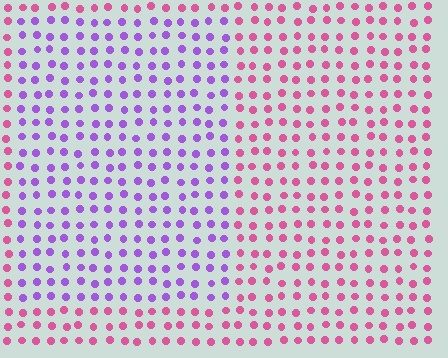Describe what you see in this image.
The image is filled with small pink elements in a uniform arrangement. A rectangle-shaped region is visible where the elements are tinted to a slightly different hue, forming a subtle color boundary.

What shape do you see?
I see a rectangle.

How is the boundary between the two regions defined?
The boundary is defined purely by a slight shift in hue (about 55 degrees). Spacing, size, and orientation are identical on both sides.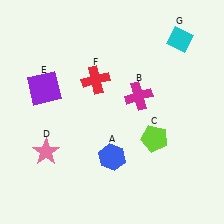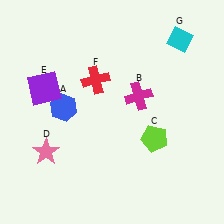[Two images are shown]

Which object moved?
The blue hexagon (A) moved up.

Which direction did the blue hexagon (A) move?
The blue hexagon (A) moved up.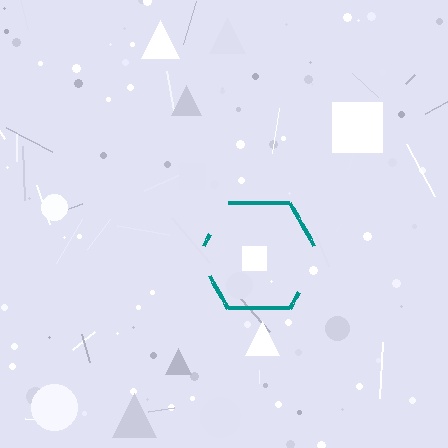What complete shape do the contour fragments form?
The contour fragments form a hexagon.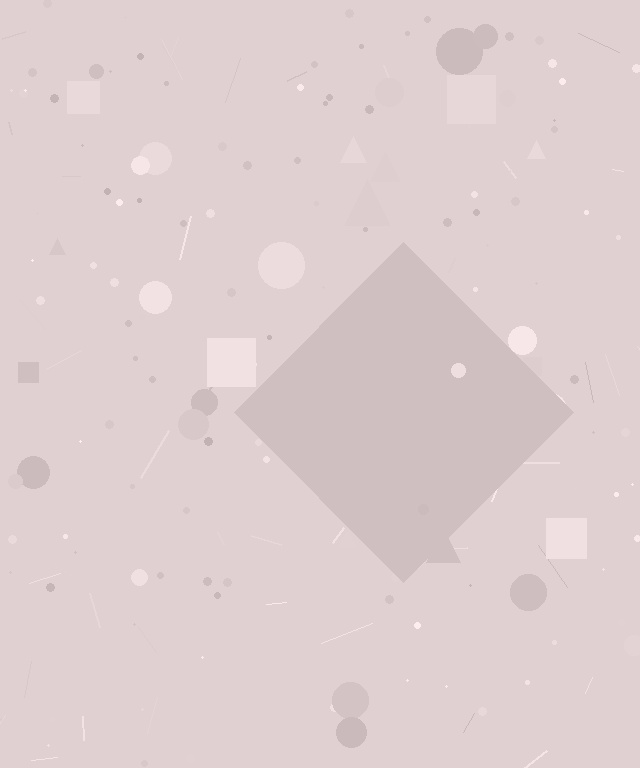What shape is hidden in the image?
A diamond is hidden in the image.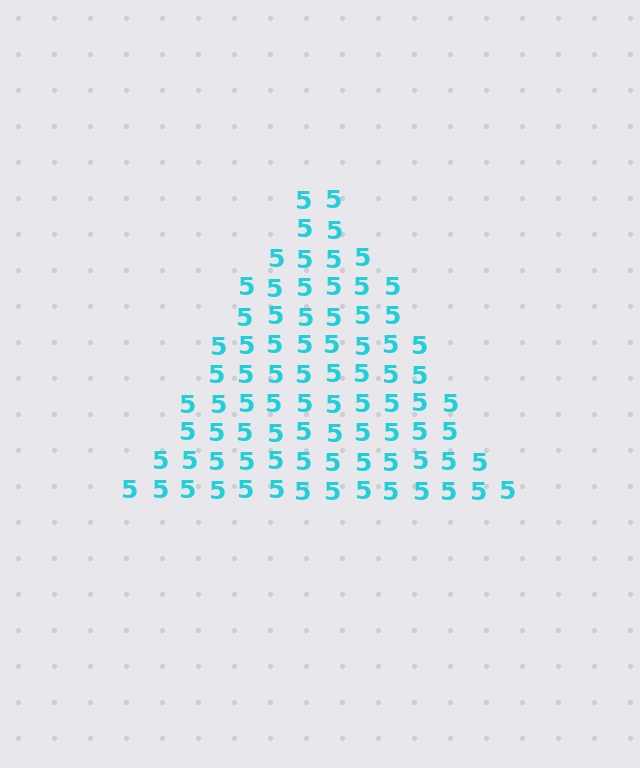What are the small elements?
The small elements are digit 5's.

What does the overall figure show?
The overall figure shows a triangle.